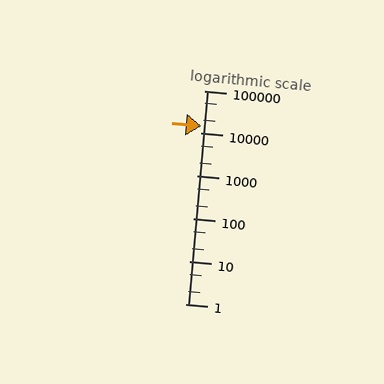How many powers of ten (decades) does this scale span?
The scale spans 5 decades, from 1 to 100000.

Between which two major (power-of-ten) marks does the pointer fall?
The pointer is between 10000 and 100000.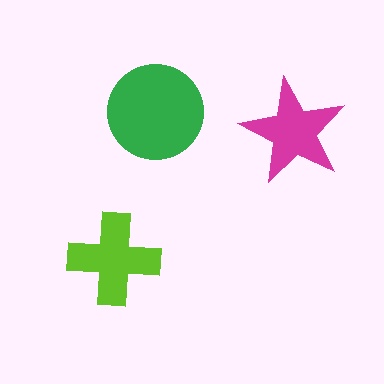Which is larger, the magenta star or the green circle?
The green circle.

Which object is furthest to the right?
The magenta star is rightmost.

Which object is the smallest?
The magenta star.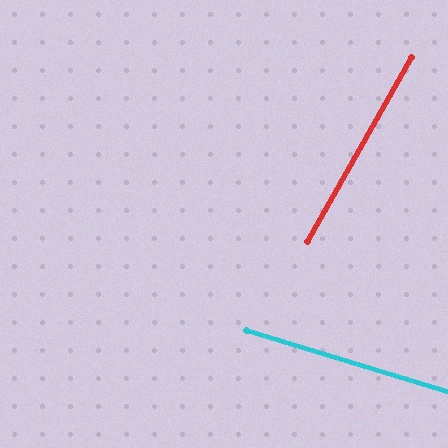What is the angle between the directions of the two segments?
Approximately 77 degrees.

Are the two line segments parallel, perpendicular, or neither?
Neither parallel nor perpendicular — they differ by about 77°.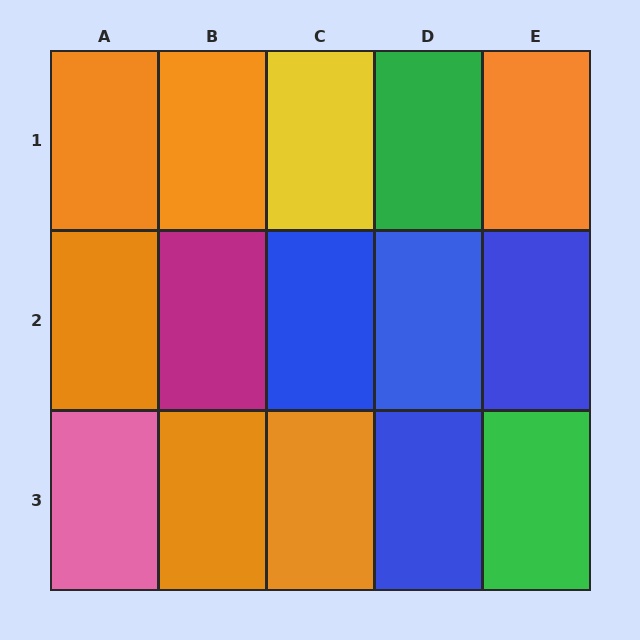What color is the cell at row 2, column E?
Blue.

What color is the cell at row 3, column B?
Orange.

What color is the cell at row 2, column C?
Blue.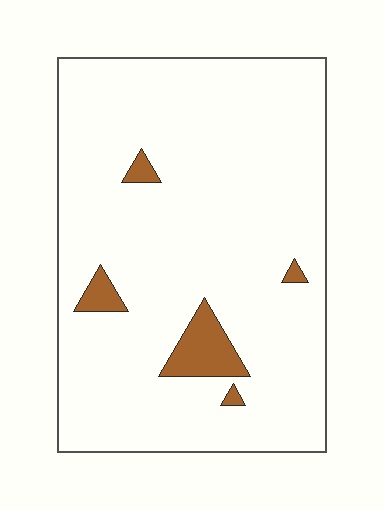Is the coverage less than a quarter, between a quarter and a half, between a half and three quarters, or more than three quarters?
Less than a quarter.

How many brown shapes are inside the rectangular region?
5.